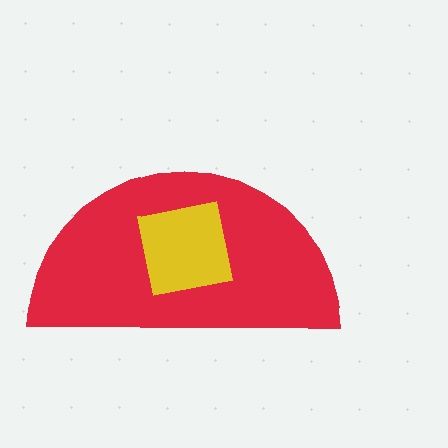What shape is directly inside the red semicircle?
The yellow square.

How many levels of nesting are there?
2.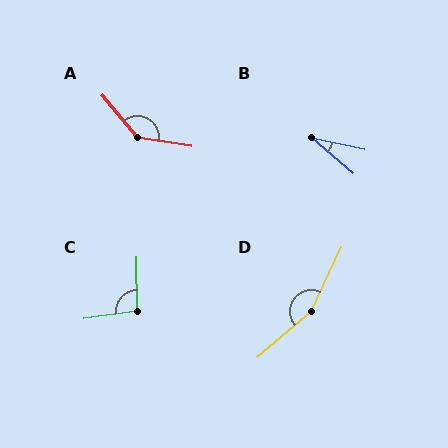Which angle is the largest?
D, at approximately 155 degrees.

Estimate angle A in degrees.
Approximately 139 degrees.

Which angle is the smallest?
B, at approximately 28 degrees.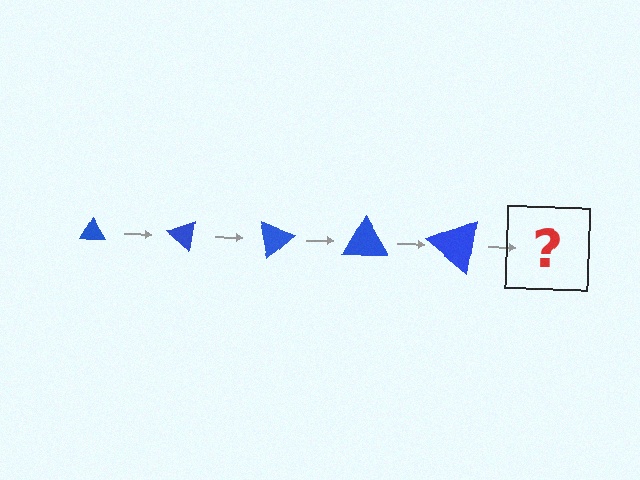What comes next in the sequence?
The next element should be a triangle, larger than the previous one and rotated 200 degrees from the start.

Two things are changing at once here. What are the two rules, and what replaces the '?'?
The two rules are that the triangle grows larger each step and it rotates 40 degrees each step. The '?' should be a triangle, larger than the previous one and rotated 200 degrees from the start.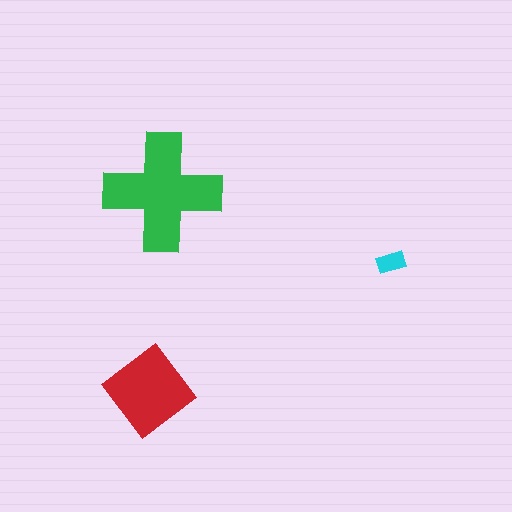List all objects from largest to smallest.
The green cross, the red diamond, the cyan rectangle.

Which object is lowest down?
The red diamond is bottommost.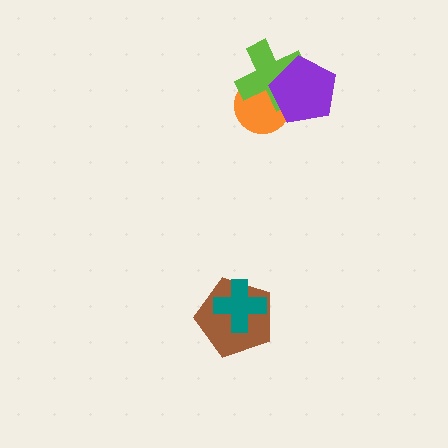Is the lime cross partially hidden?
Yes, it is partially covered by another shape.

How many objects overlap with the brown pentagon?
1 object overlaps with the brown pentagon.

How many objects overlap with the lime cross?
2 objects overlap with the lime cross.